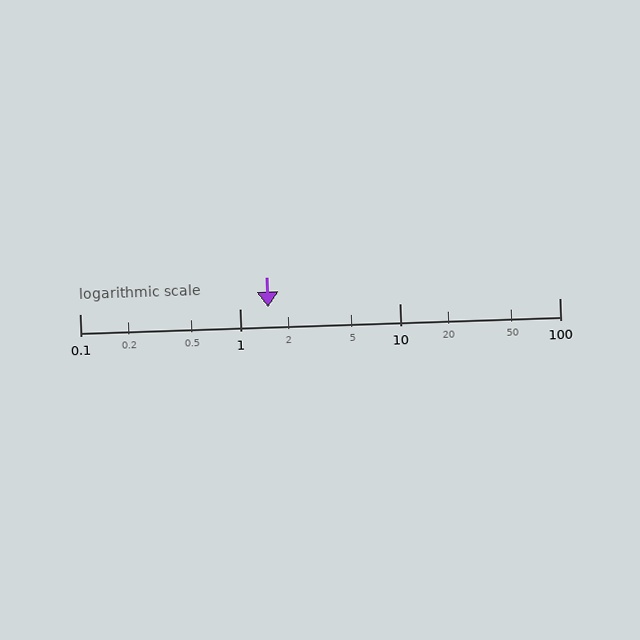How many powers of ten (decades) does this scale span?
The scale spans 3 decades, from 0.1 to 100.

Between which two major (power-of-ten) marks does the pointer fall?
The pointer is between 1 and 10.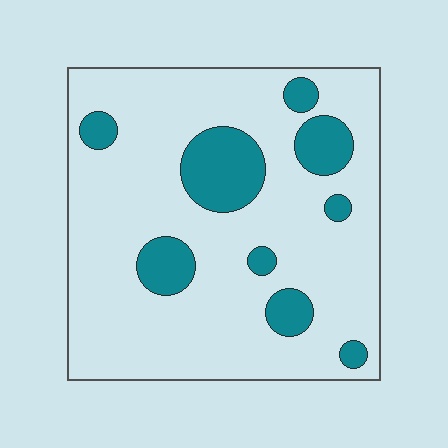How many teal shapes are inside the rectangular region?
9.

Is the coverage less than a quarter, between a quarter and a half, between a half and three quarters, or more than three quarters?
Less than a quarter.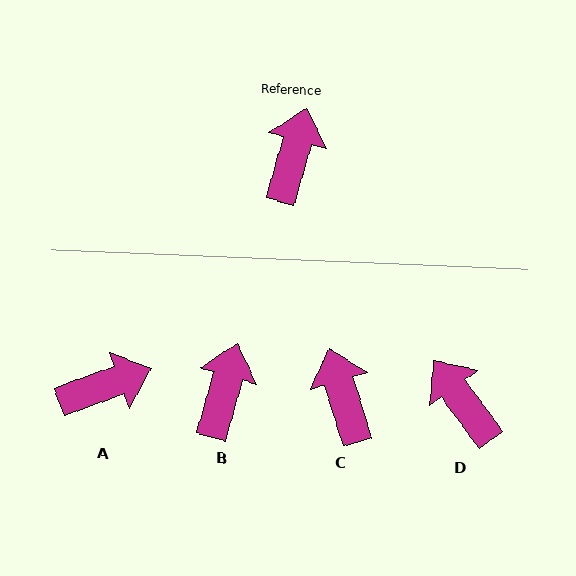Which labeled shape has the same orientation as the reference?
B.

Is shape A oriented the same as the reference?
No, it is off by about 54 degrees.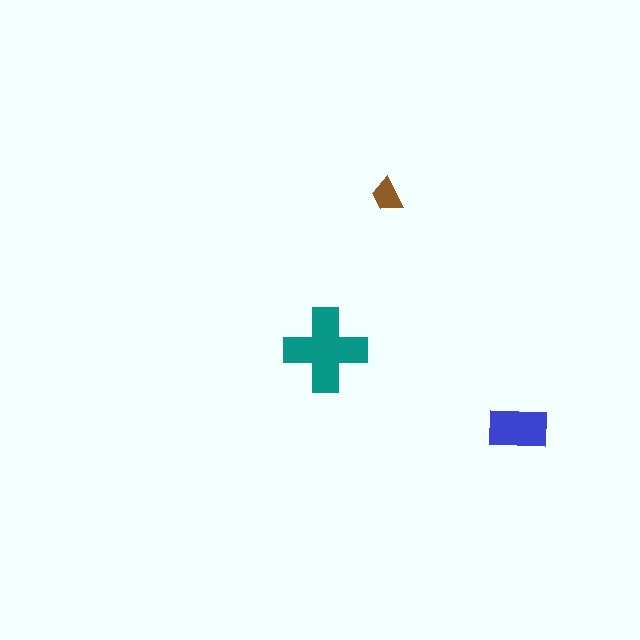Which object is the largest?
The teal cross.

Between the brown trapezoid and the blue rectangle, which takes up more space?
The blue rectangle.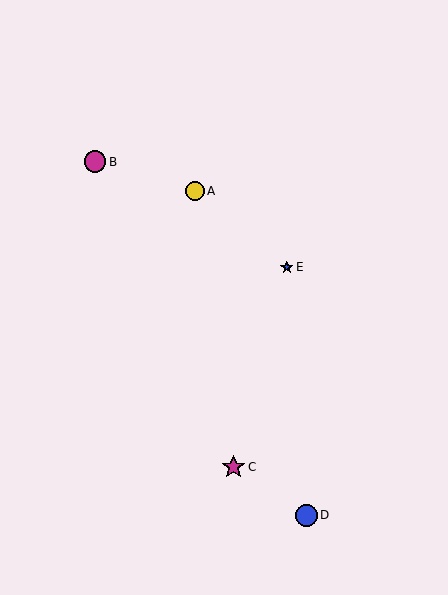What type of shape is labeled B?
Shape B is a magenta circle.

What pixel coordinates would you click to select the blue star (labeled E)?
Click at (287, 267) to select the blue star E.